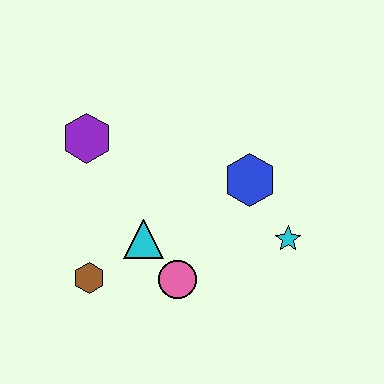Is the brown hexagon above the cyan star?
No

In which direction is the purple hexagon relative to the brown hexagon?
The purple hexagon is above the brown hexagon.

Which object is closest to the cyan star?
The blue hexagon is closest to the cyan star.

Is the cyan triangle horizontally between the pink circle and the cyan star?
No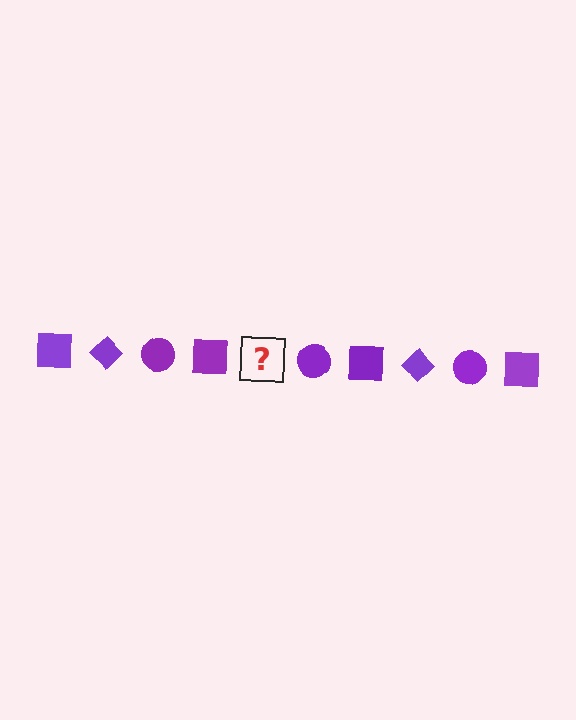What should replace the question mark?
The question mark should be replaced with a purple diamond.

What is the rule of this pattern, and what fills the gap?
The rule is that the pattern cycles through square, diamond, circle shapes in purple. The gap should be filled with a purple diamond.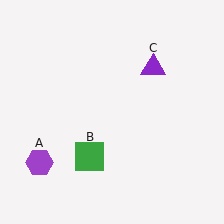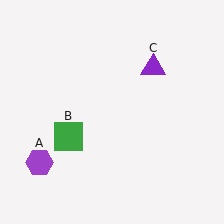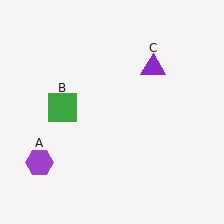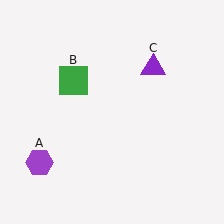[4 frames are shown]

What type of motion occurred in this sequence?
The green square (object B) rotated clockwise around the center of the scene.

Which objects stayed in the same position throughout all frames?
Purple hexagon (object A) and purple triangle (object C) remained stationary.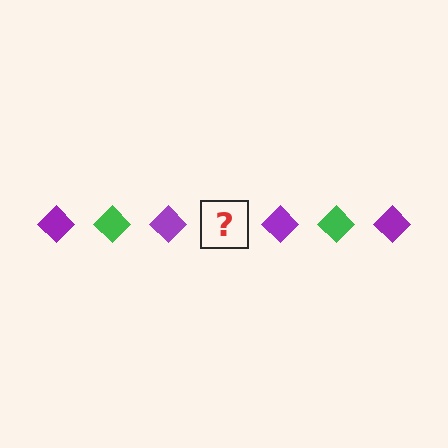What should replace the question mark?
The question mark should be replaced with a green diamond.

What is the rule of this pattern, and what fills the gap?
The rule is that the pattern cycles through purple, green diamonds. The gap should be filled with a green diamond.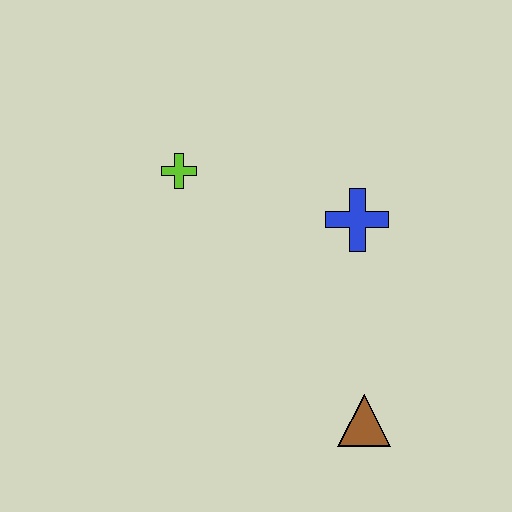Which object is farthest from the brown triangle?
The lime cross is farthest from the brown triangle.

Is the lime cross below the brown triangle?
No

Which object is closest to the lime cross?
The blue cross is closest to the lime cross.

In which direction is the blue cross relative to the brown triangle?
The blue cross is above the brown triangle.